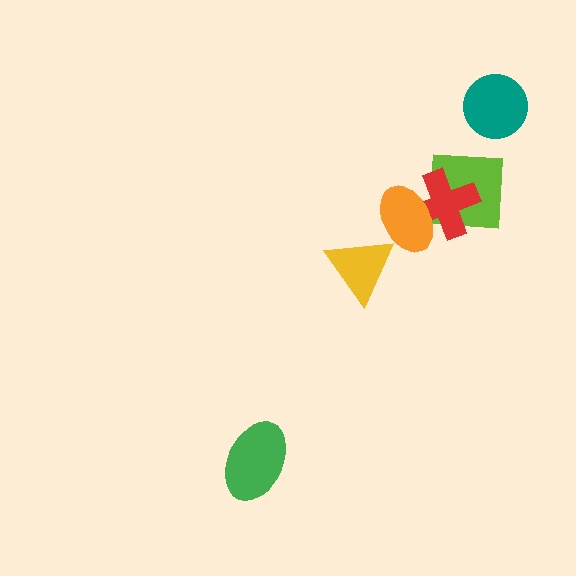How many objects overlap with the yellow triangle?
1 object overlaps with the yellow triangle.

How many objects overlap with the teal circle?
0 objects overlap with the teal circle.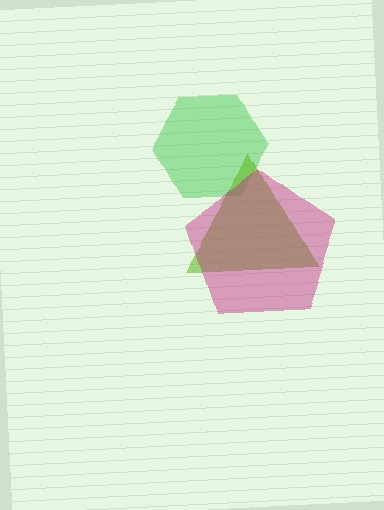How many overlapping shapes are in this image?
There are 3 overlapping shapes in the image.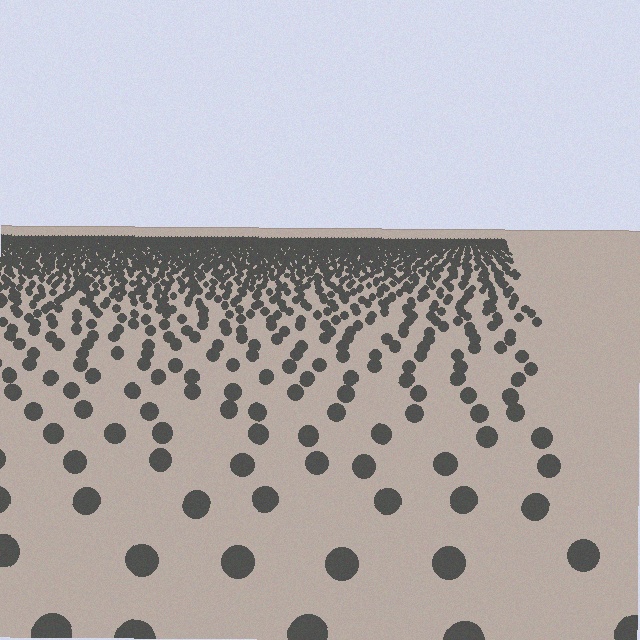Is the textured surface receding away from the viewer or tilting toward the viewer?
The surface is receding away from the viewer. Texture elements get smaller and denser toward the top.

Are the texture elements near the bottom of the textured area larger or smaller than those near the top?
Larger. Near the bottom, elements are closer to the viewer and appear at a bigger on-screen size.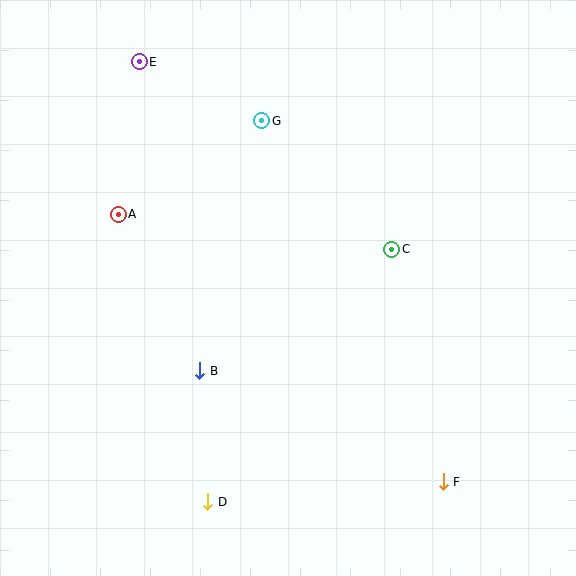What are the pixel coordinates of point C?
Point C is at (392, 249).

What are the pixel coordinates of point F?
Point F is at (443, 482).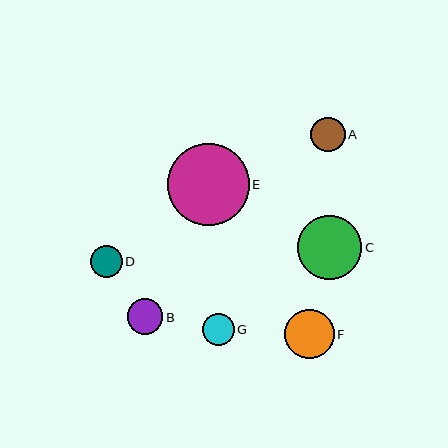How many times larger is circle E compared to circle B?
Circle E is approximately 2.3 times the size of circle B.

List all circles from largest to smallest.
From largest to smallest: E, C, F, B, A, G, D.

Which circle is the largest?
Circle E is the largest with a size of approximately 81 pixels.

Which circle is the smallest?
Circle D is the smallest with a size of approximately 31 pixels.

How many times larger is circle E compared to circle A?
Circle E is approximately 2.4 times the size of circle A.